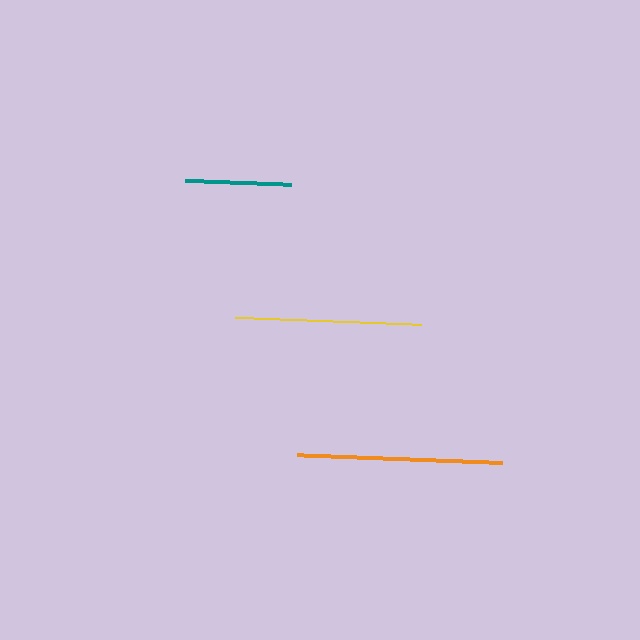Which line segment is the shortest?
The teal line is the shortest at approximately 106 pixels.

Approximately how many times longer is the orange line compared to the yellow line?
The orange line is approximately 1.1 times the length of the yellow line.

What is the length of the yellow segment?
The yellow segment is approximately 186 pixels long.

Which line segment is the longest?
The orange line is the longest at approximately 205 pixels.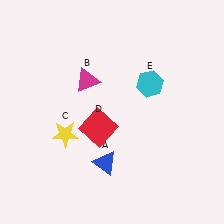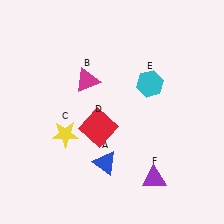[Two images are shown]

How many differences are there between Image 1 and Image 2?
There is 1 difference between the two images.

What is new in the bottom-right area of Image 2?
A purple triangle (F) was added in the bottom-right area of Image 2.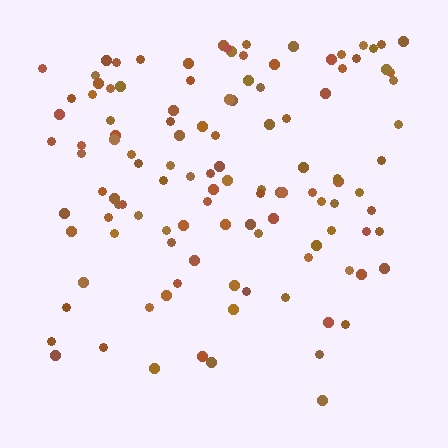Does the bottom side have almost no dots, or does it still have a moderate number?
Still a moderate number, just noticeably fewer than the top.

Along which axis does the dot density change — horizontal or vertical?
Vertical.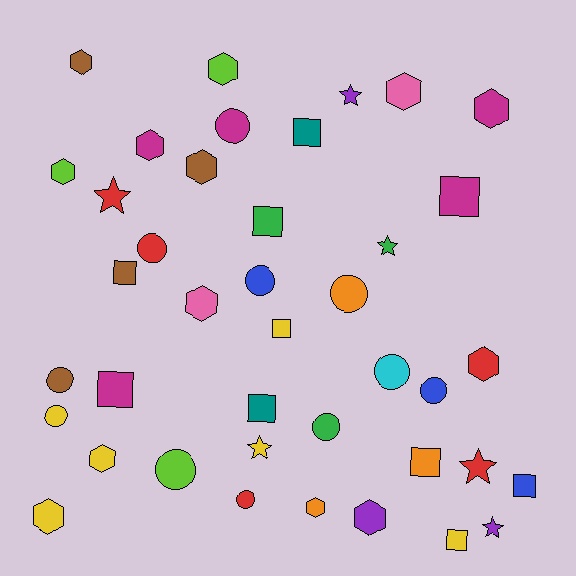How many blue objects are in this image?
There are 3 blue objects.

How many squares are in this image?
There are 10 squares.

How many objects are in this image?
There are 40 objects.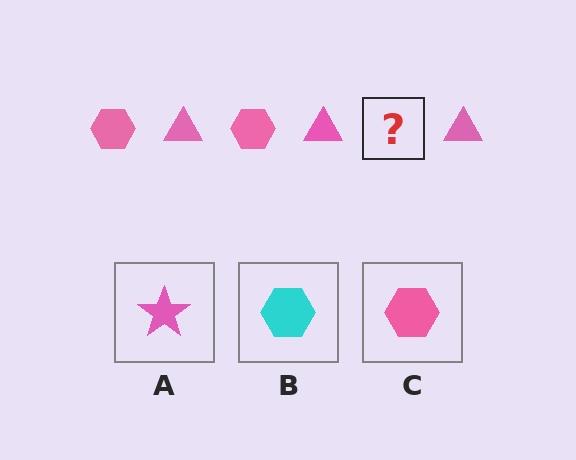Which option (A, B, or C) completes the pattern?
C.